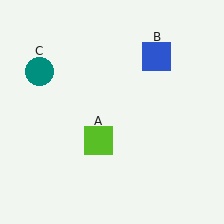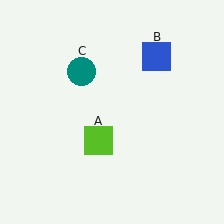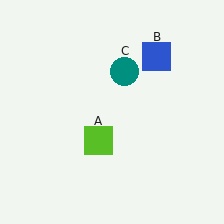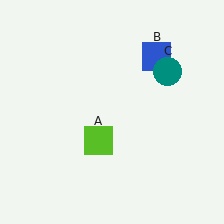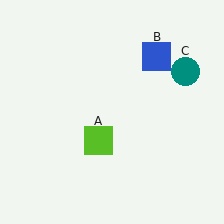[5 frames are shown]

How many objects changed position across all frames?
1 object changed position: teal circle (object C).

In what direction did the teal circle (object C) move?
The teal circle (object C) moved right.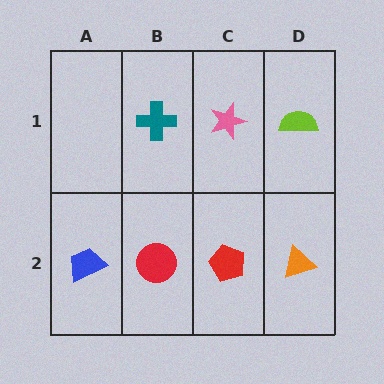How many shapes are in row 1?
3 shapes.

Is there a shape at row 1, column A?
No, that cell is empty.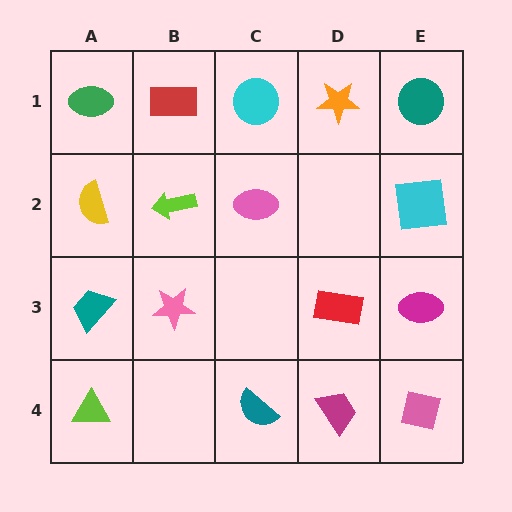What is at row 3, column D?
A red rectangle.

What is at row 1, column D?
An orange star.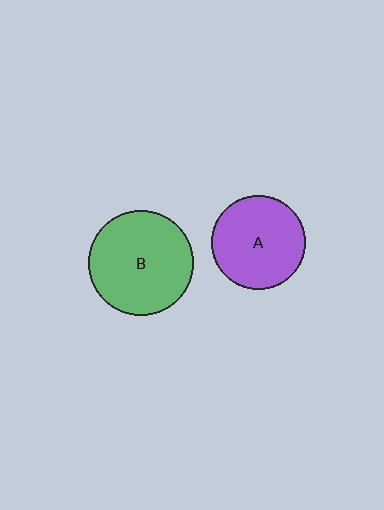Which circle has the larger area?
Circle B (green).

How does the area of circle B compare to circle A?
Approximately 1.3 times.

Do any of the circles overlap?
No, none of the circles overlap.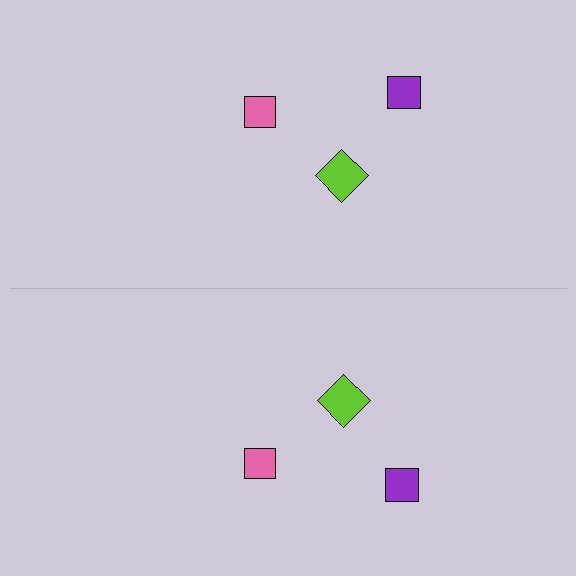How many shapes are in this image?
There are 6 shapes in this image.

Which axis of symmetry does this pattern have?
The pattern has a horizontal axis of symmetry running through the center of the image.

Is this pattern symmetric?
Yes, this pattern has bilateral (reflection) symmetry.